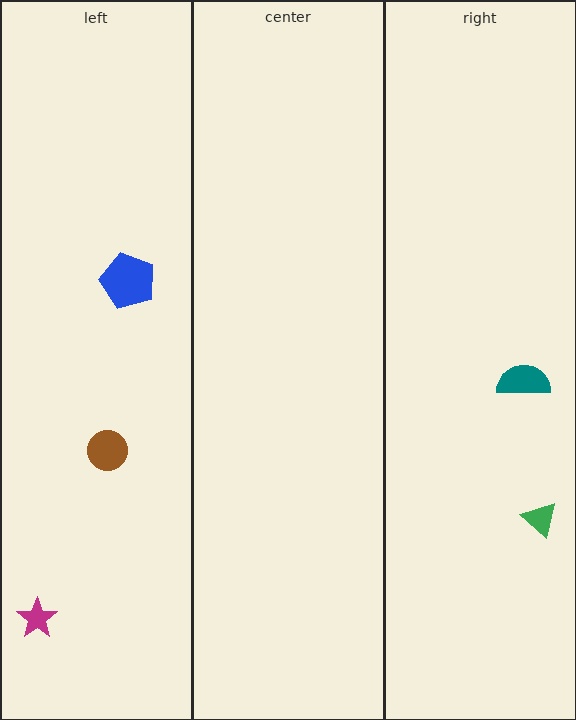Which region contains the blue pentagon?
The left region.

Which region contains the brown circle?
The left region.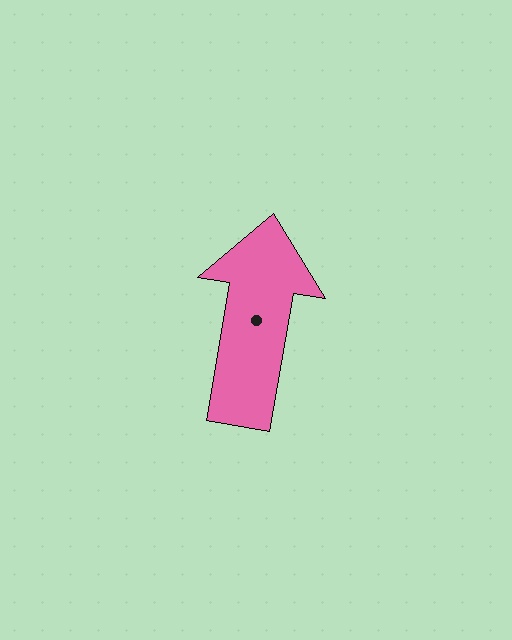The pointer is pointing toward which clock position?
Roughly 12 o'clock.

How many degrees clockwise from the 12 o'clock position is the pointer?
Approximately 10 degrees.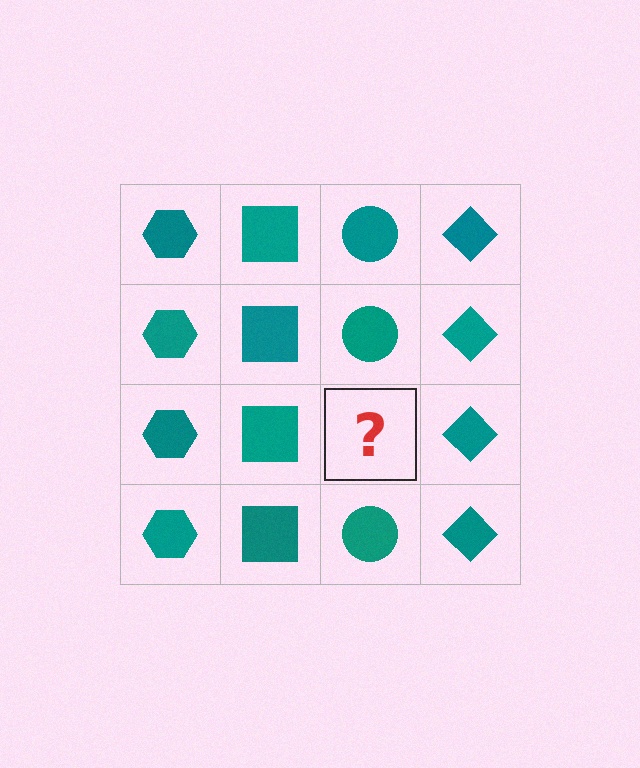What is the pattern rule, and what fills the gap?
The rule is that each column has a consistent shape. The gap should be filled with a teal circle.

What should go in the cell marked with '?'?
The missing cell should contain a teal circle.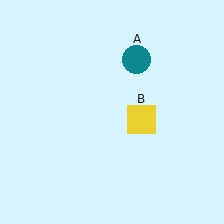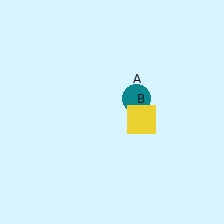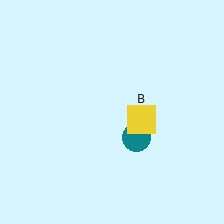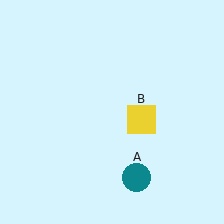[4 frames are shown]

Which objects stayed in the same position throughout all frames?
Yellow square (object B) remained stationary.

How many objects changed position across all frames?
1 object changed position: teal circle (object A).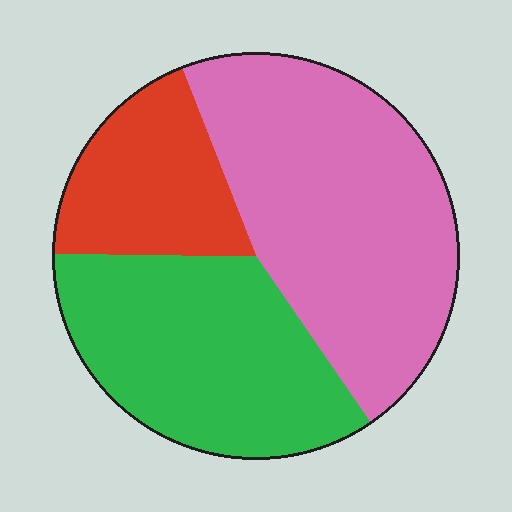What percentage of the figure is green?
Green takes up about one third (1/3) of the figure.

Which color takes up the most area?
Pink, at roughly 45%.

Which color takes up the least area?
Red, at roughly 20%.